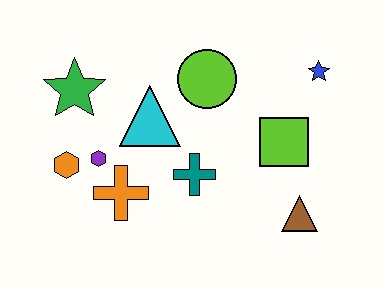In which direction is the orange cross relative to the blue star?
The orange cross is to the left of the blue star.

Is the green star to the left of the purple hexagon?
Yes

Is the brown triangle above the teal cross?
No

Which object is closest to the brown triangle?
The lime square is closest to the brown triangle.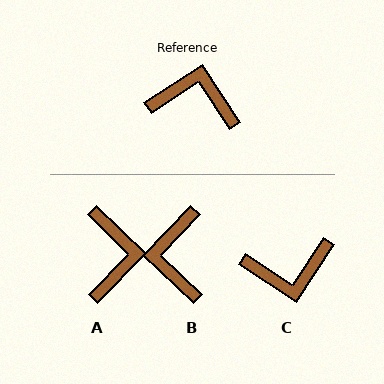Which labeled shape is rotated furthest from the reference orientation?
C, about 157 degrees away.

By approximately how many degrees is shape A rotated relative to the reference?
Approximately 78 degrees clockwise.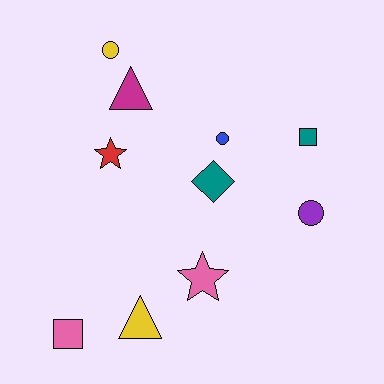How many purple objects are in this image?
There is 1 purple object.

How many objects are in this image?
There are 10 objects.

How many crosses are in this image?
There are no crosses.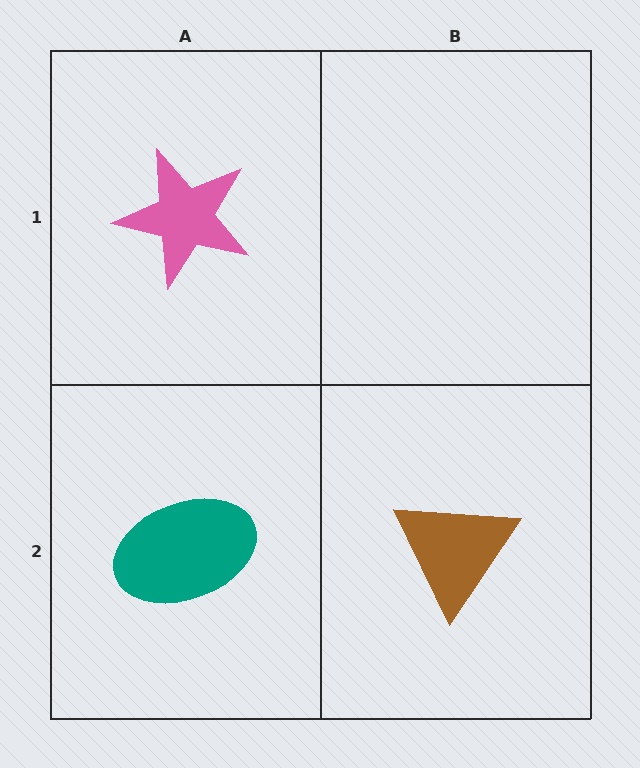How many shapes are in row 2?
2 shapes.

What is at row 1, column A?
A pink star.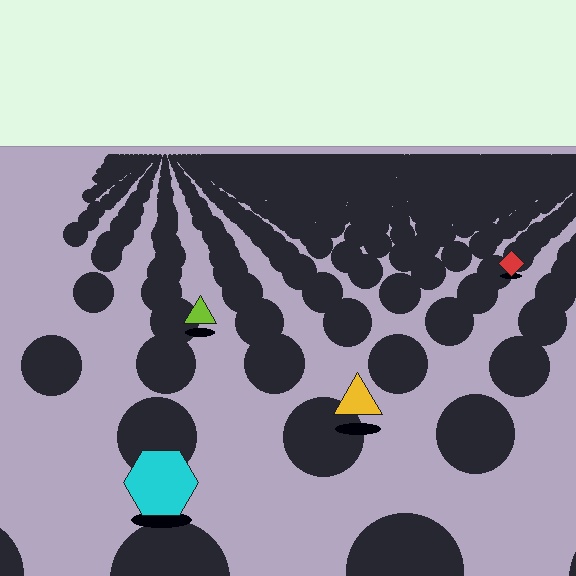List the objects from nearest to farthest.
From nearest to farthest: the cyan hexagon, the yellow triangle, the lime triangle, the red diamond.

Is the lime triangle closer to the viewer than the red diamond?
Yes. The lime triangle is closer — you can tell from the texture gradient: the ground texture is coarser near it.